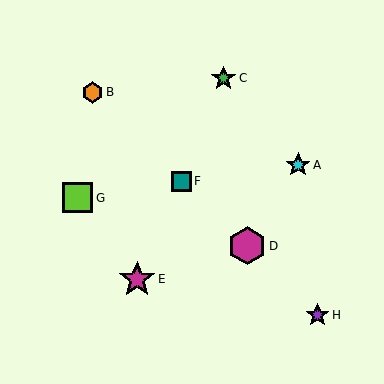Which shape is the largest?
The magenta hexagon (labeled D) is the largest.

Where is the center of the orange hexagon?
The center of the orange hexagon is at (92, 92).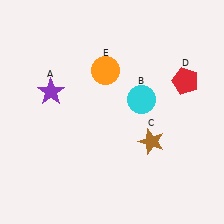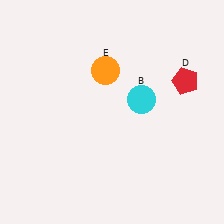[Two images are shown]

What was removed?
The brown star (C), the purple star (A) were removed in Image 2.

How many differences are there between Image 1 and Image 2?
There are 2 differences between the two images.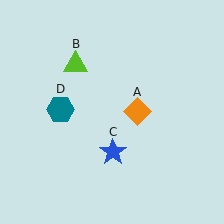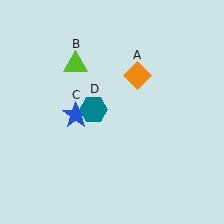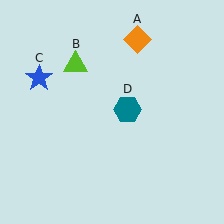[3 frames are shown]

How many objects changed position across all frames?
3 objects changed position: orange diamond (object A), blue star (object C), teal hexagon (object D).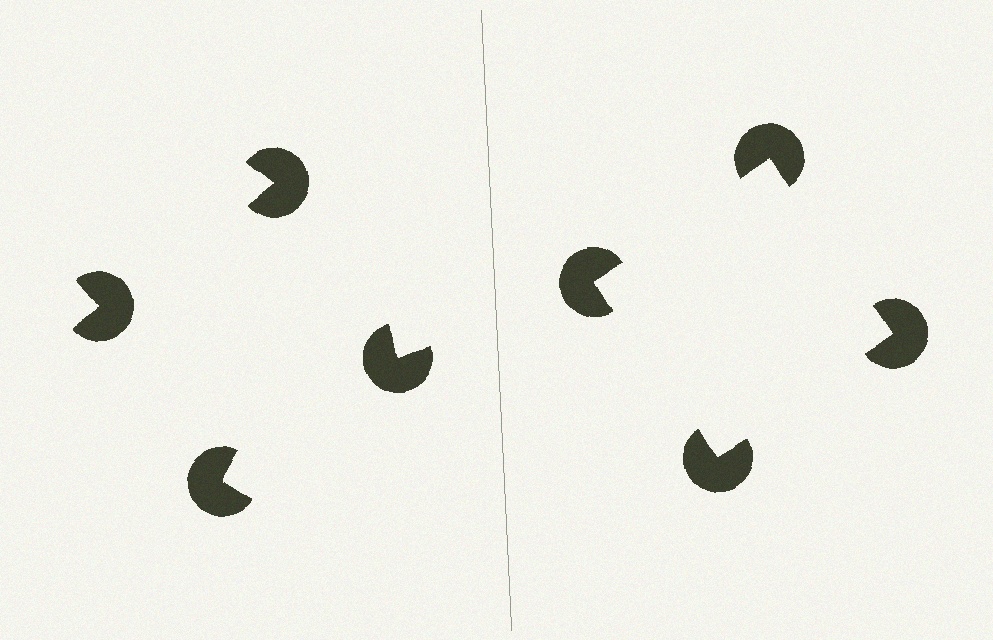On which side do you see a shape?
An illusory square appears on the right side. On the left side the wedge cuts are rotated, so no coherent shape forms.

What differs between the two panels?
The pac-man discs are positioned identically on both sides; only the wedge orientations differ. On the right they align to a square; on the left they are misaligned.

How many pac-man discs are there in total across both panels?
8 — 4 on each side.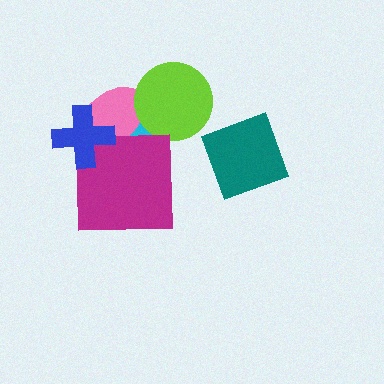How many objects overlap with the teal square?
0 objects overlap with the teal square.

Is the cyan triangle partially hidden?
Yes, it is partially covered by another shape.